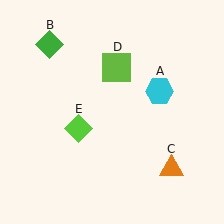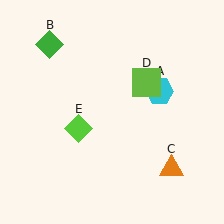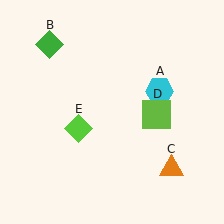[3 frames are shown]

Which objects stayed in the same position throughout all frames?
Cyan hexagon (object A) and green diamond (object B) and orange triangle (object C) and lime diamond (object E) remained stationary.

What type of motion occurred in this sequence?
The lime square (object D) rotated clockwise around the center of the scene.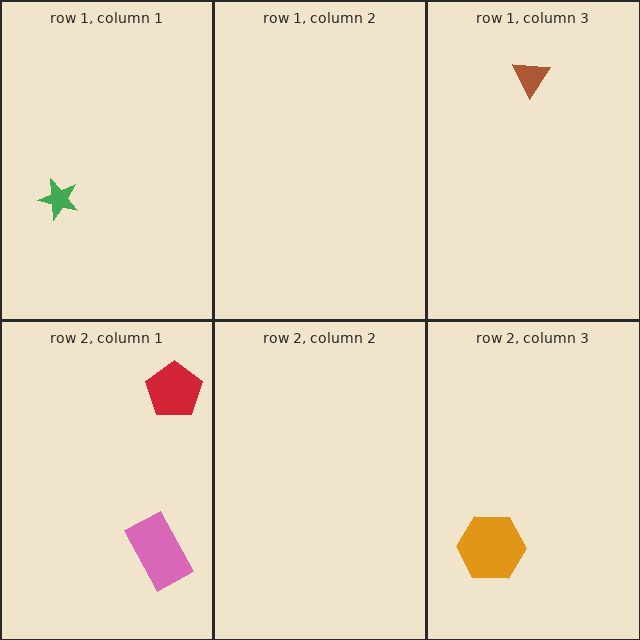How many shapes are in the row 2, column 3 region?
1.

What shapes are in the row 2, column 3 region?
The orange hexagon.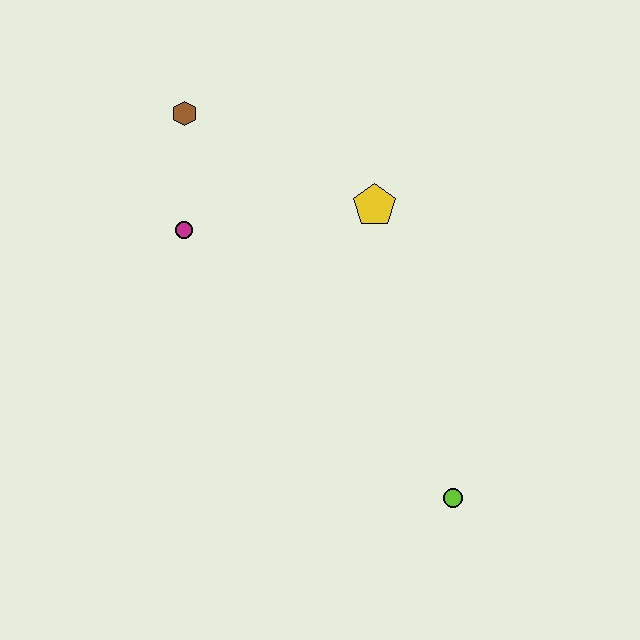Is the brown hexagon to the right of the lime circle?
No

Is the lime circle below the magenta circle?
Yes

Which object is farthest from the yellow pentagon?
The lime circle is farthest from the yellow pentagon.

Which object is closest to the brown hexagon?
The magenta circle is closest to the brown hexagon.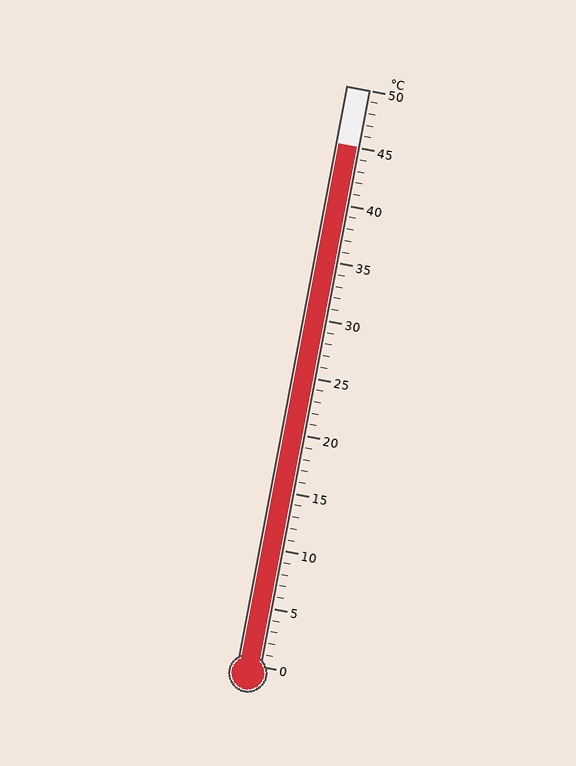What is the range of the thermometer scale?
The thermometer scale ranges from 0°C to 50°C.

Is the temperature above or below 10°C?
The temperature is above 10°C.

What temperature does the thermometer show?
The thermometer shows approximately 45°C.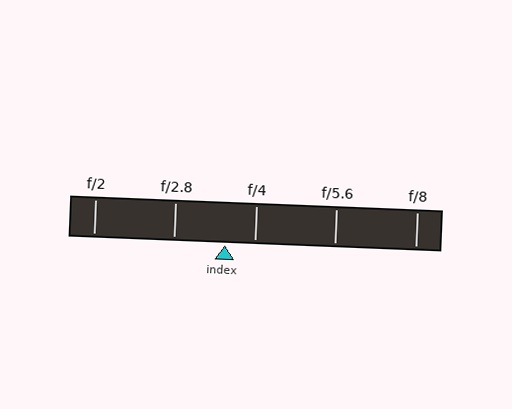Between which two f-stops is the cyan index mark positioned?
The index mark is between f/2.8 and f/4.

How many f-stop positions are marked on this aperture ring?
There are 5 f-stop positions marked.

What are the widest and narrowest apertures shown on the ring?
The widest aperture shown is f/2 and the narrowest is f/8.